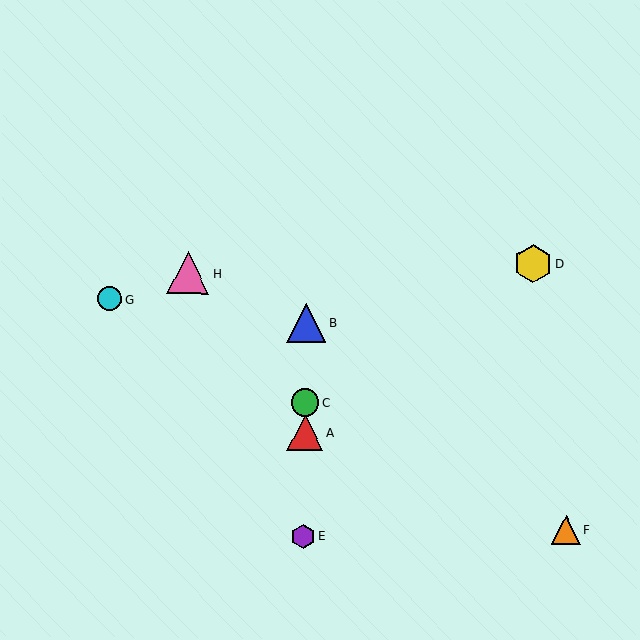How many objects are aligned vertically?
4 objects (A, B, C, E) are aligned vertically.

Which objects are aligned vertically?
Objects A, B, C, E are aligned vertically.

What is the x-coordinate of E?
Object E is at x≈304.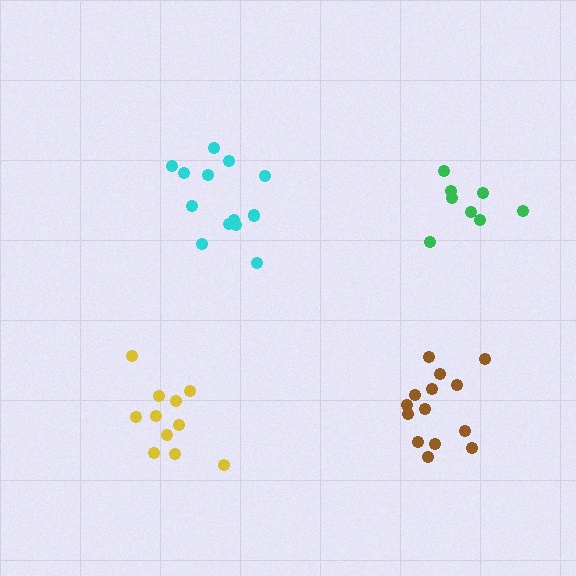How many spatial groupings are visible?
There are 4 spatial groupings.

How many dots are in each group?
Group 1: 14 dots, Group 2: 14 dots, Group 3: 11 dots, Group 4: 8 dots (47 total).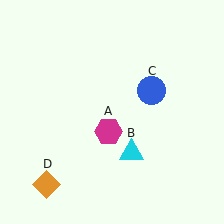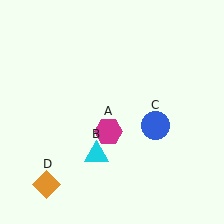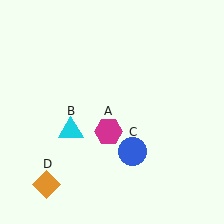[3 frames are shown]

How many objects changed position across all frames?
2 objects changed position: cyan triangle (object B), blue circle (object C).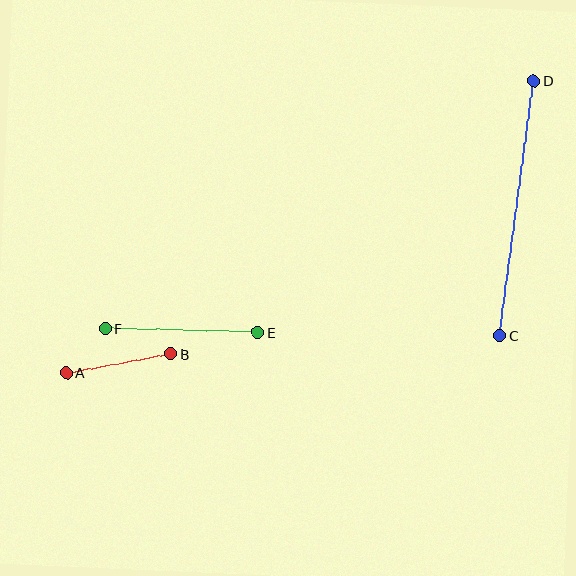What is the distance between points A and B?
The distance is approximately 106 pixels.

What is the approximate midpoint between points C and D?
The midpoint is at approximately (517, 208) pixels.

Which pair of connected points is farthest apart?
Points C and D are farthest apart.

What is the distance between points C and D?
The distance is approximately 257 pixels.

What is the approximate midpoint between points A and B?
The midpoint is at approximately (119, 363) pixels.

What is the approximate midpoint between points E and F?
The midpoint is at approximately (181, 330) pixels.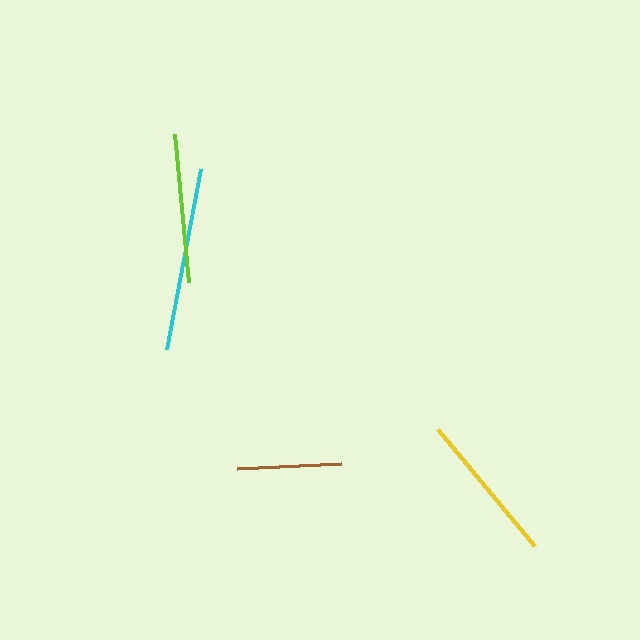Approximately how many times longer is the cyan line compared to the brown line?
The cyan line is approximately 1.7 times the length of the brown line.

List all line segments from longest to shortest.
From longest to shortest: cyan, yellow, lime, brown.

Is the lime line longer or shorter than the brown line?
The lime line is longer than the brown line.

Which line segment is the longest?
The cyan line is the longest at approximately 183 pixels.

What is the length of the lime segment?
The lime segment is approximately 149 pixels long.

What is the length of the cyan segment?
The cyan segment is approximately 183 pixels long.